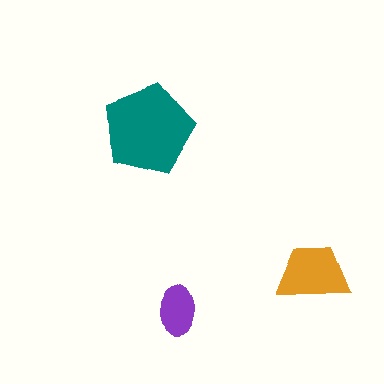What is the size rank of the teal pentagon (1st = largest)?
1st.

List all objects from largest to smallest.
The teal pentagon, the orange trapezoid, the purple ellipse.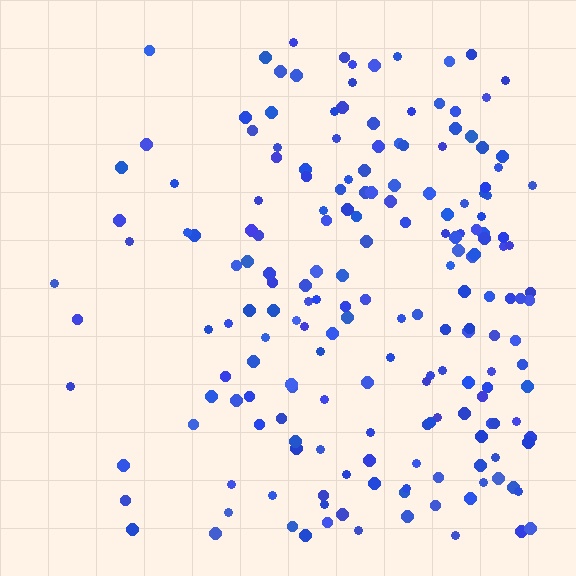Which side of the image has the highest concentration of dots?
The right.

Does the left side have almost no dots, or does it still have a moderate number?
Still a moderate number, just noticeably fewer than the right.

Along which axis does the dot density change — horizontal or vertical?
Horizontal.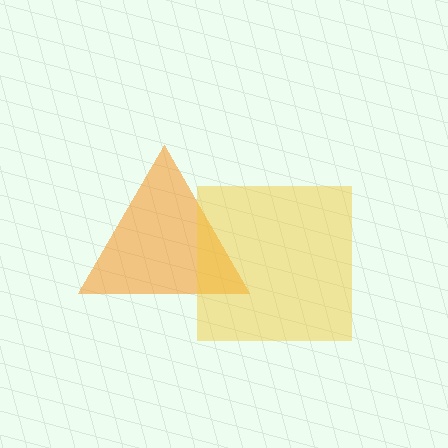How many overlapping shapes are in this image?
There are 2 overlapping shapes in the image.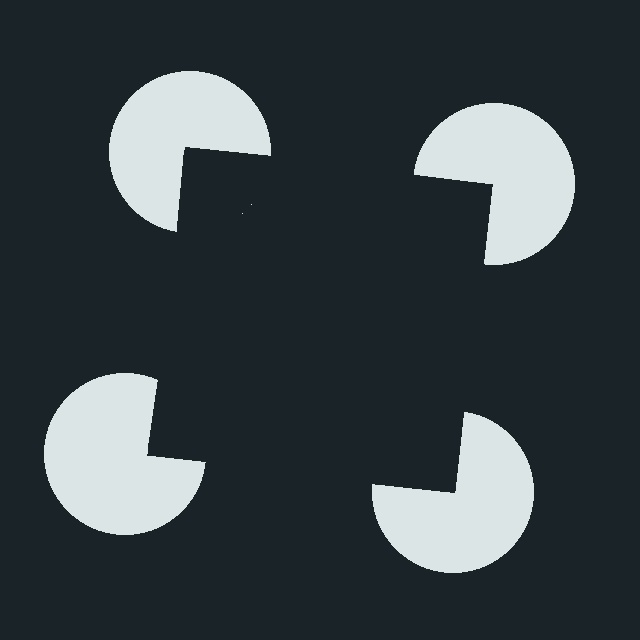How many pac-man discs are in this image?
There are 4 — one at each vertex of the illusory square.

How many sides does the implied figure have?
4 sides.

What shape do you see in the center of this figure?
An illusory square — its edges are inferred from the aligned wedge cuts in the pac-man discs, not physically drawn.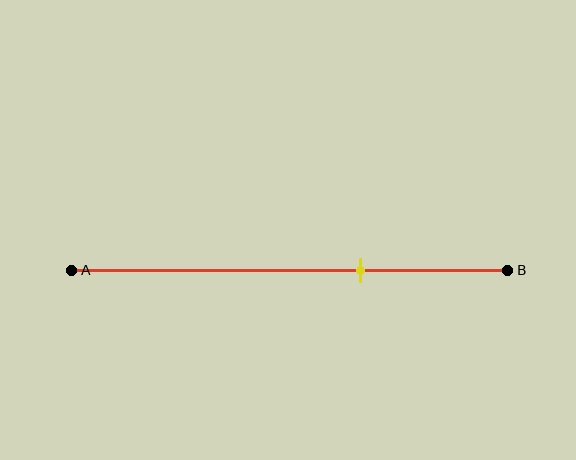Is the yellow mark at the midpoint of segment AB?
No, the mark is at about 65% from A, not at the 50% midpoint.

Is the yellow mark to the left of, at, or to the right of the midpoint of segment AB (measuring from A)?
The yellow mark is to the right of the midpoint of segment AB.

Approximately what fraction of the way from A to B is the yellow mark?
The yellow mark is approximately 65% of the way from A to B.